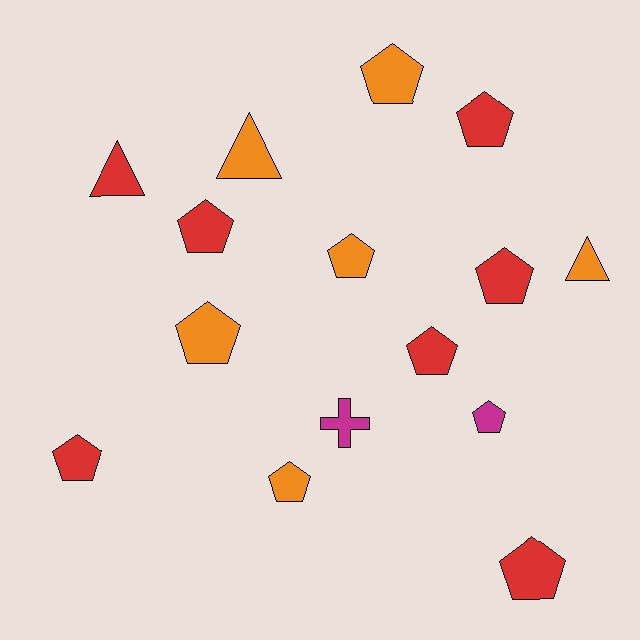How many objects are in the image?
There are 15 objects.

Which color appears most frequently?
Red, with 7 objects.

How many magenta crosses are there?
There is 1 magenta cross.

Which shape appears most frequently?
Pentagon, with 11 objects.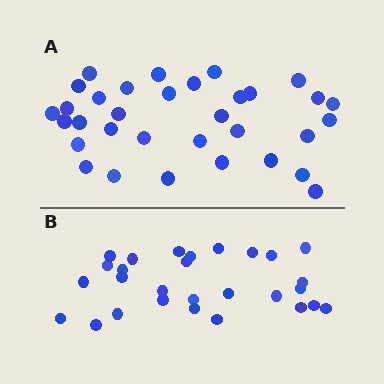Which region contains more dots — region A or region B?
Region A (the top region) has more dots.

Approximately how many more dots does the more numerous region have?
Region A has about 5 more dots than region B.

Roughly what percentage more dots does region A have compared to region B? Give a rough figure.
About 20% more.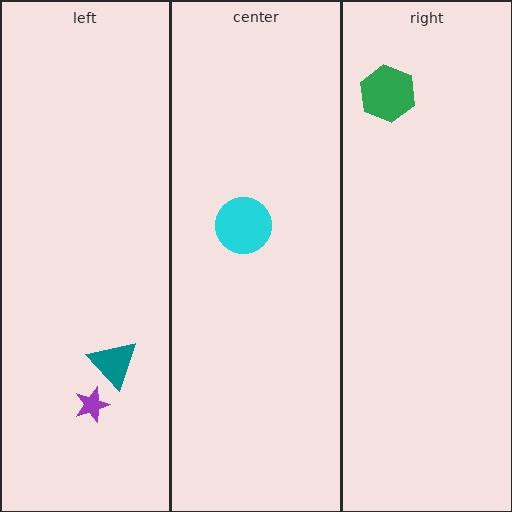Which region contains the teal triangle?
The left region.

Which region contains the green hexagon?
The right region.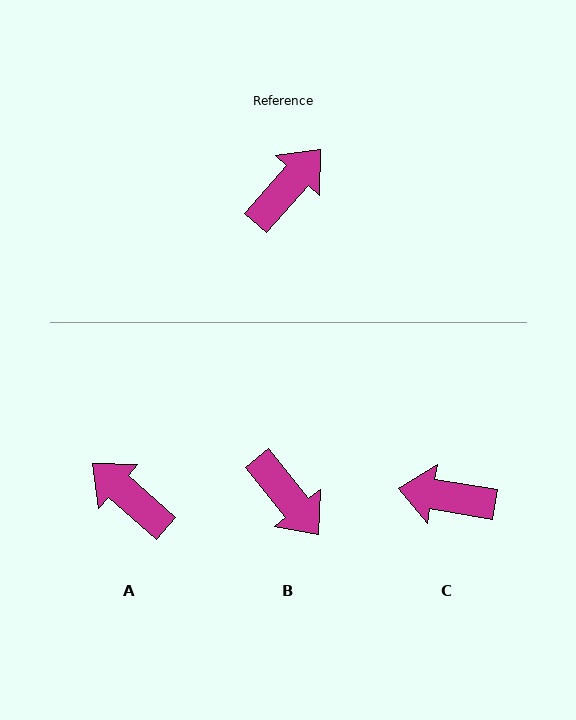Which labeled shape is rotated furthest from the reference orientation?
C, about 122 degrees away.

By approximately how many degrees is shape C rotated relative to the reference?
Approximately 122 degrees counter-clockwise.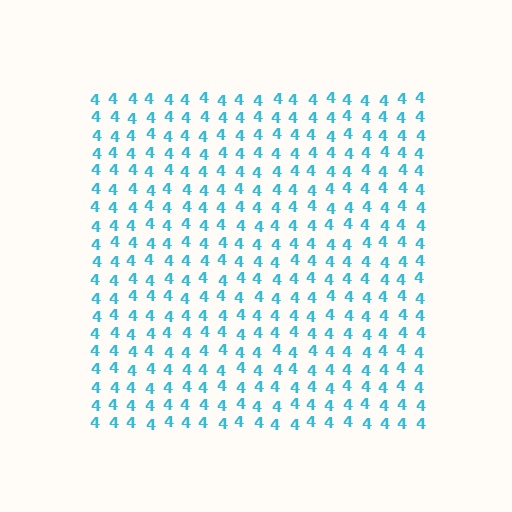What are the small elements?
The small elements are digit 4's.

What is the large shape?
The large shape is a square.